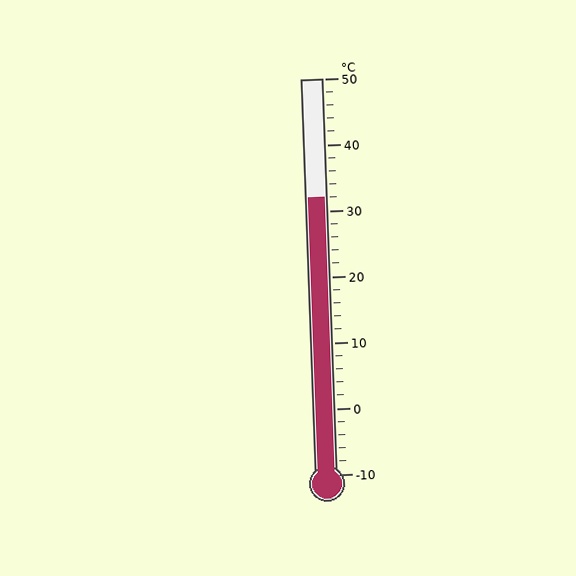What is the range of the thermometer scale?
The thermometer scale ranges from -10°C to 50°C.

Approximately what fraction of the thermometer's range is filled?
The thermometer is filled to approximately 70% of its range.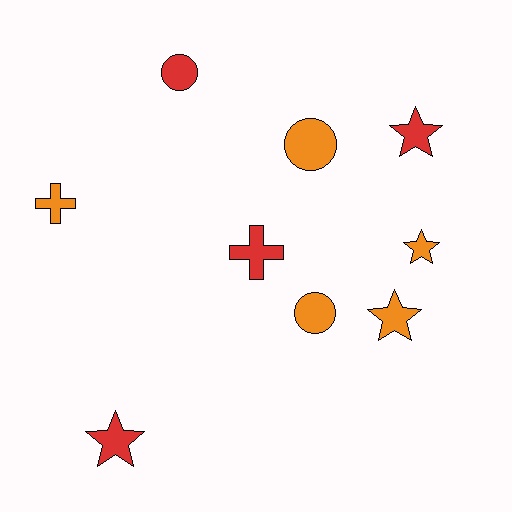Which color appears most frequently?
Orange, with 5 objects.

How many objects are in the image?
There are 9 objects.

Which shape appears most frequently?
Star, with 4 objects.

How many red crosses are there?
There is 1 red cross.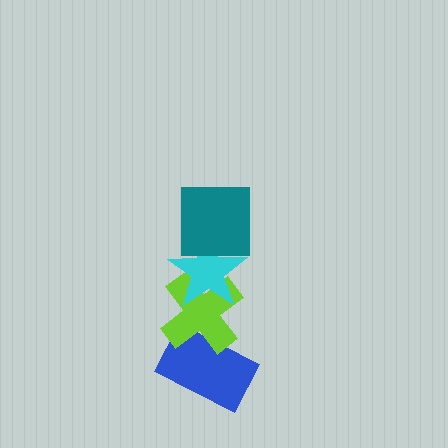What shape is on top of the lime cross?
The cyan star is on top of the lime cross.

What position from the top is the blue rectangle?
The blue rectangle is 4th from the top.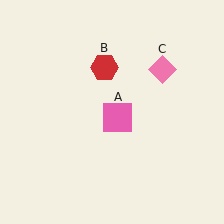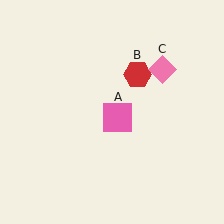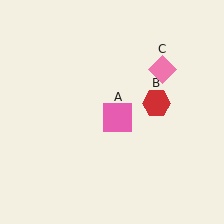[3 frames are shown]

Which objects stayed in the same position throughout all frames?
Pink square (object A) and pink diamond (object C) remained stationary.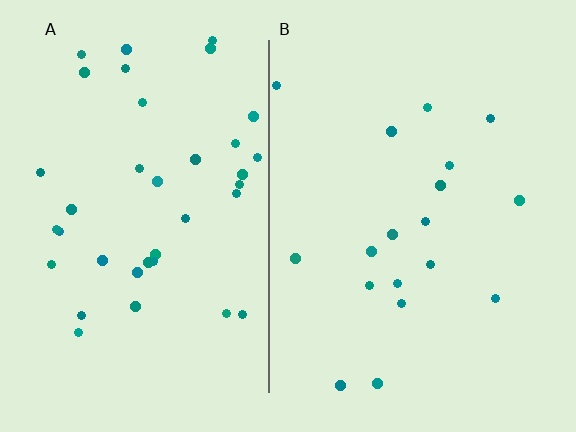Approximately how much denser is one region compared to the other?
Approximately 2.1× — region A over region B.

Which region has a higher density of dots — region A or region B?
A (the left).